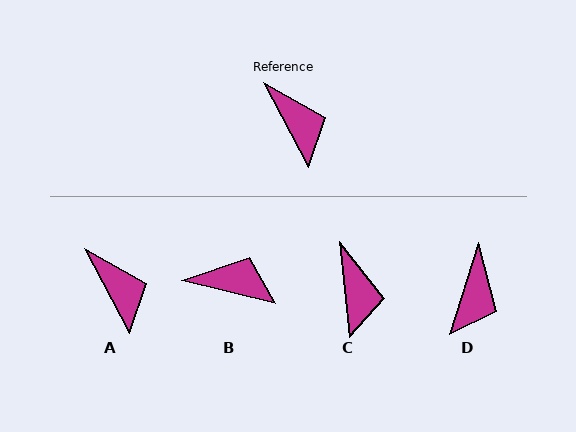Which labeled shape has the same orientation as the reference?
A.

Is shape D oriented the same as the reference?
No, it is off by about 45 degrees.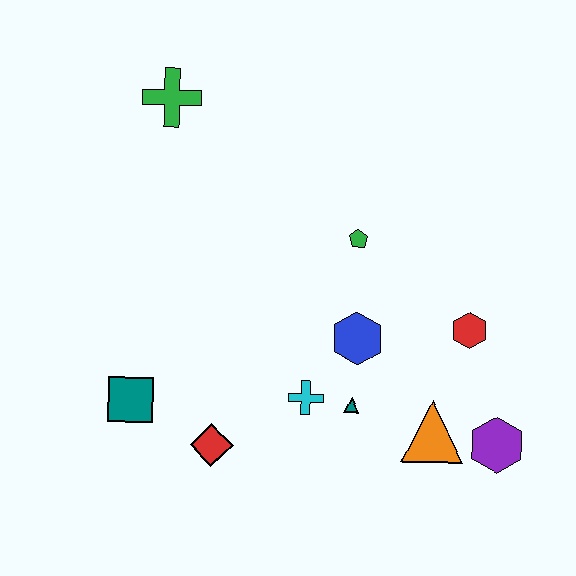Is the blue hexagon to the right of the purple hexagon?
No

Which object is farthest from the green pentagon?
The teal square is farthest from the green pentagon.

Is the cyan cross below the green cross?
Yes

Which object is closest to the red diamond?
The teal square is closest to the red diamond.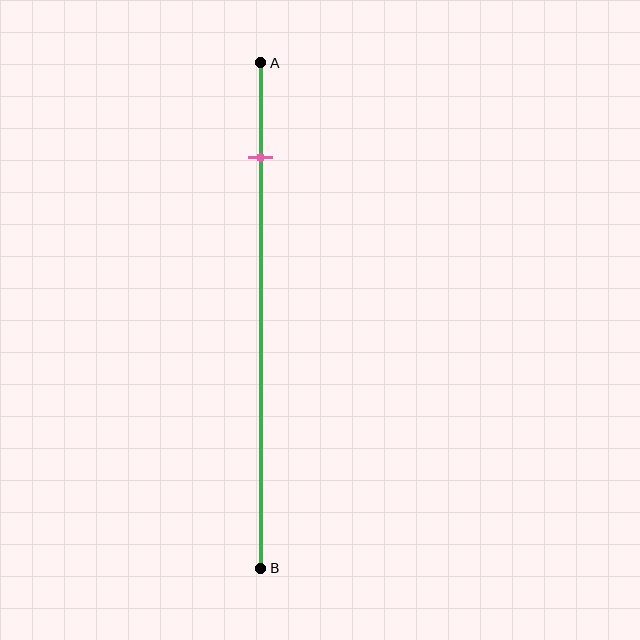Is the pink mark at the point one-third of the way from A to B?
No, the mark is at about 20% from A, not at the 33% one-third point.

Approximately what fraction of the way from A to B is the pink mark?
The pink mark is approximately 20% of the way from A to B.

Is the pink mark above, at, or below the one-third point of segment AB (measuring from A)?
The pink mark is above the one-third point of segment AB.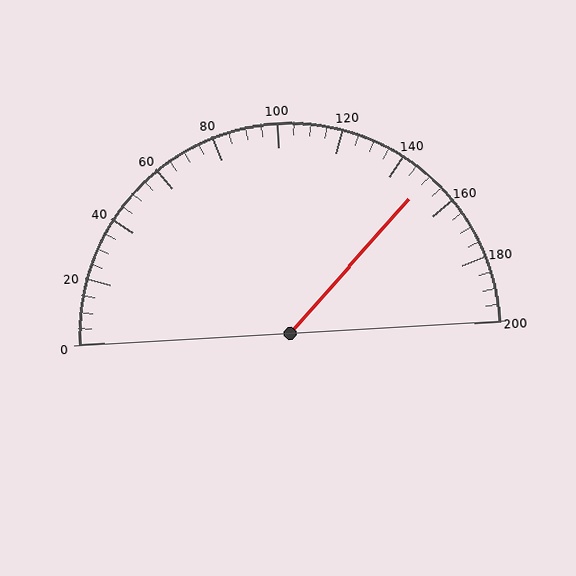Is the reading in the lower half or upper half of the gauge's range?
The reading is in the upper half of the range (0 to 200).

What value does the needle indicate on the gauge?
The needle indicates approximately 150.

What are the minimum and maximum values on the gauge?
The gauge ranges from 0 to 200.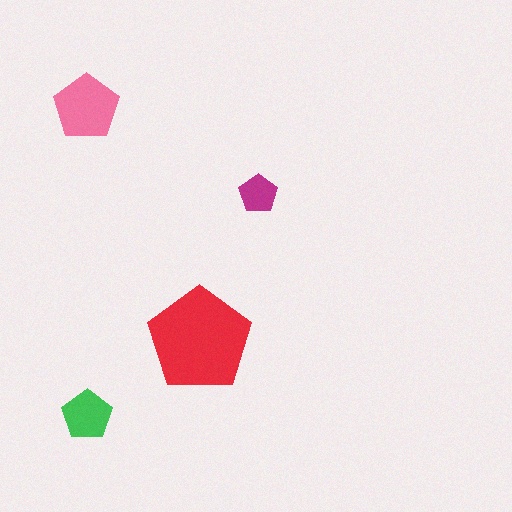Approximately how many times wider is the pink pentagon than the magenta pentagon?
About 1.5 times wider.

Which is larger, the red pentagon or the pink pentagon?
The red one.